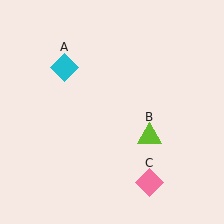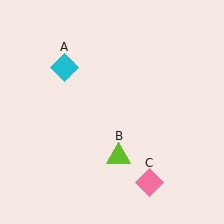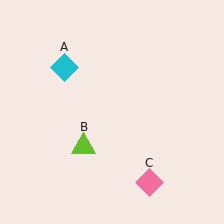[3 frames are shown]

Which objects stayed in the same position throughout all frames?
Cyan diamond (object A) and pink diamond (object C) remained stationary.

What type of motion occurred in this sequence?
The lime triangle (object B) rotated clockwise around the center of the scene.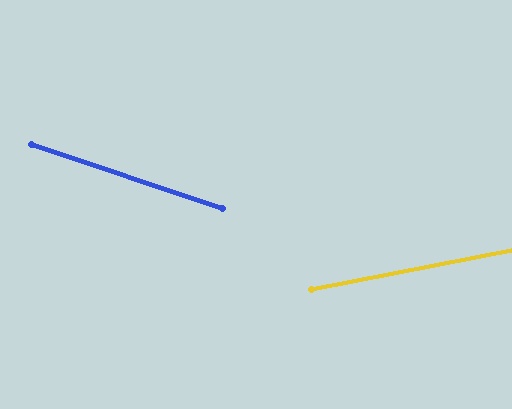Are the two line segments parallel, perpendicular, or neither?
Neither parallel nor perpendicular — they differ by about 29°.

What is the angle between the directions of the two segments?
Approximately 29 degrees.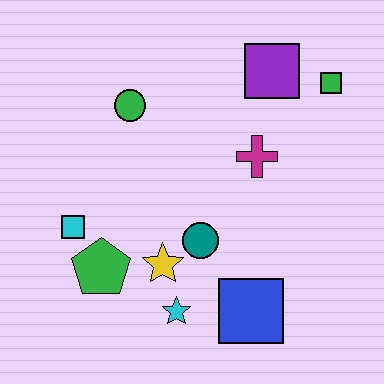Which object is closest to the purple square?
The green square is closest to the purple square.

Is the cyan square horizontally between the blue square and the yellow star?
No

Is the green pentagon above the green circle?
No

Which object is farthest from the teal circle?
The green square is farthest from the teal circle.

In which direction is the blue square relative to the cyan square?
The blue square is to the right of the cyan square.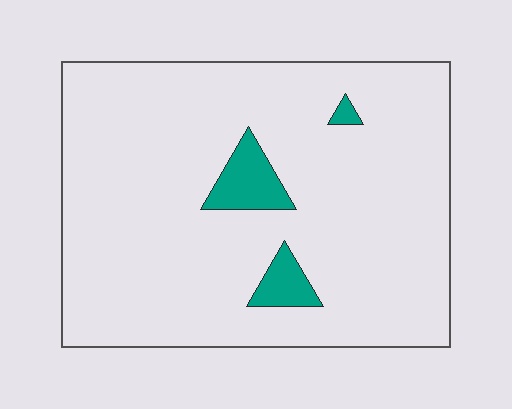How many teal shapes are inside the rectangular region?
3.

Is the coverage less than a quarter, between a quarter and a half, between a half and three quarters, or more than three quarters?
Less than a quarter.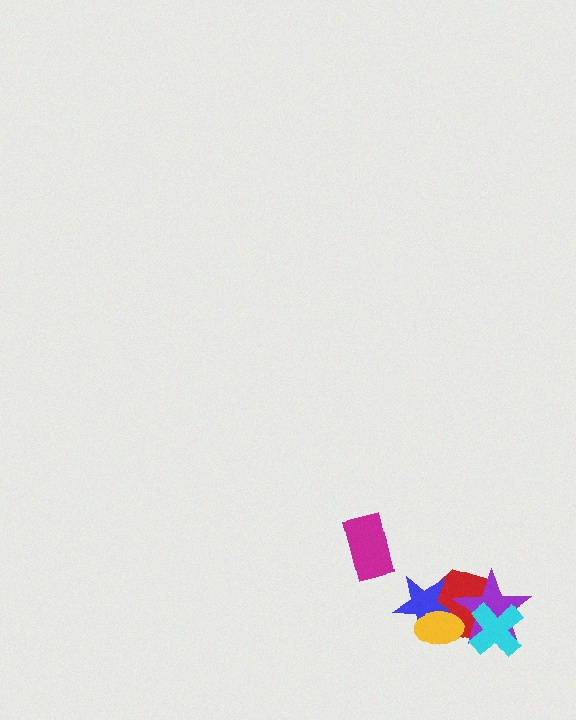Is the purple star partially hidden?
Yes, it is partially covered by another shape.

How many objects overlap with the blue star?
2 objects overlap with the blue star.